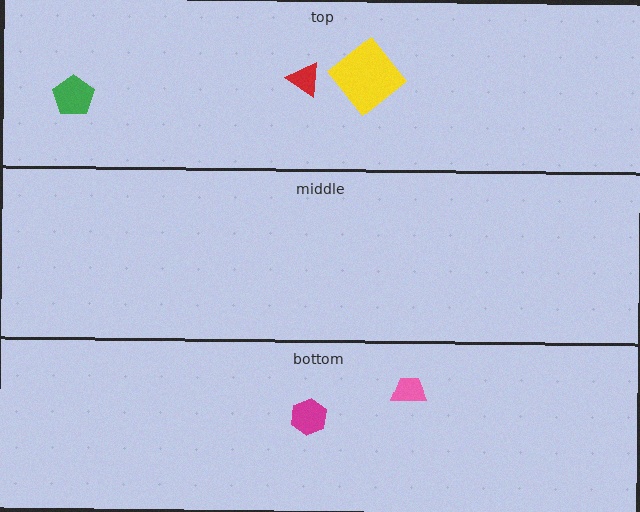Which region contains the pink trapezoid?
The bottom region.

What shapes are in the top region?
The yellow diamond, the green pentagon, the red triangle.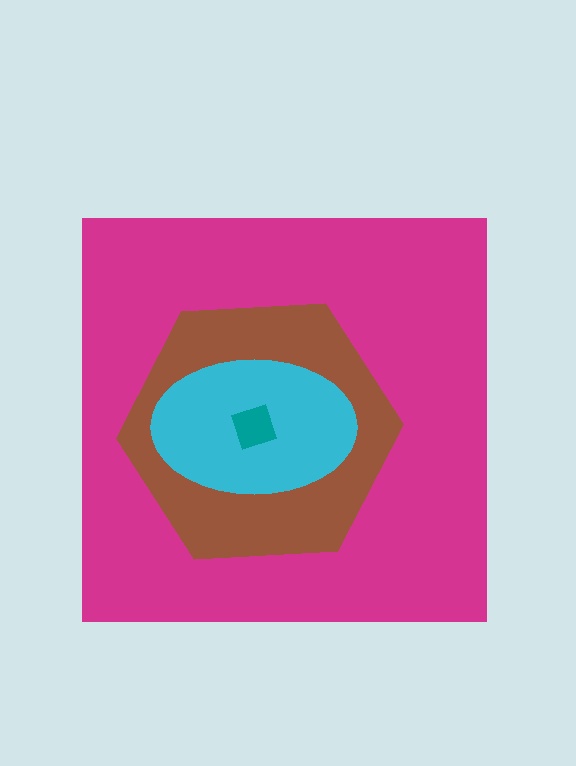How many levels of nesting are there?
4.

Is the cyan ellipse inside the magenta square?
Yes.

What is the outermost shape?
The magenta square.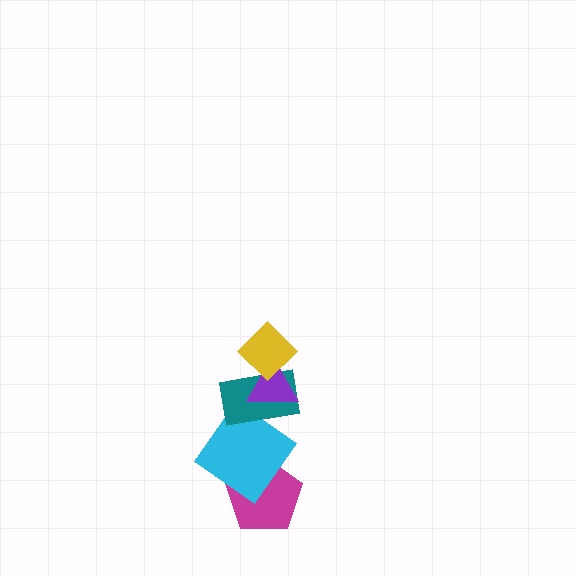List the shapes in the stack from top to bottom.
From top to bottom: the yellow diamond, the purple triangle, the teal rectangle, the cyan diamond, the magenta pentagon.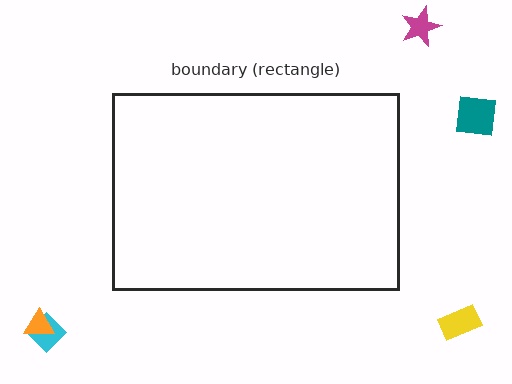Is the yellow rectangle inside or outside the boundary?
Outside.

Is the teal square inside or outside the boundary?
Outside.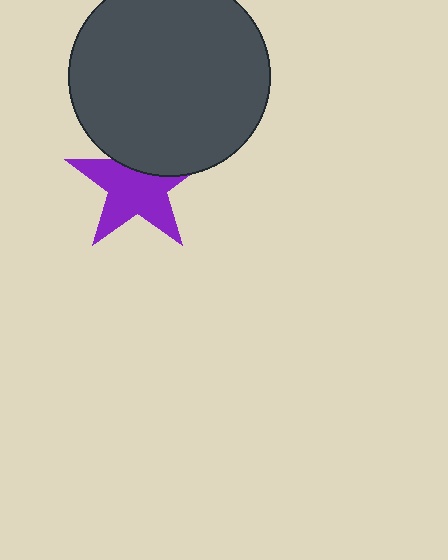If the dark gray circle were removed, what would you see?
You would see the complete purple star.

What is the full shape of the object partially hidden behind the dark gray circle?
The partially hidden object is a purple star.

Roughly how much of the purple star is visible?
Most of it is visible (roughly 68%).